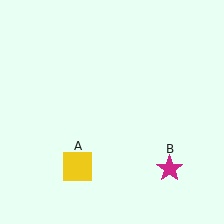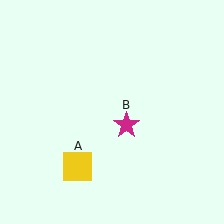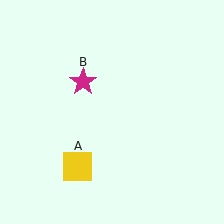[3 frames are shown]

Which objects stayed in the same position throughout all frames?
Yellow square (object A) remained stationary.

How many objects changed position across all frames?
1 object changed position: magenta star (object B).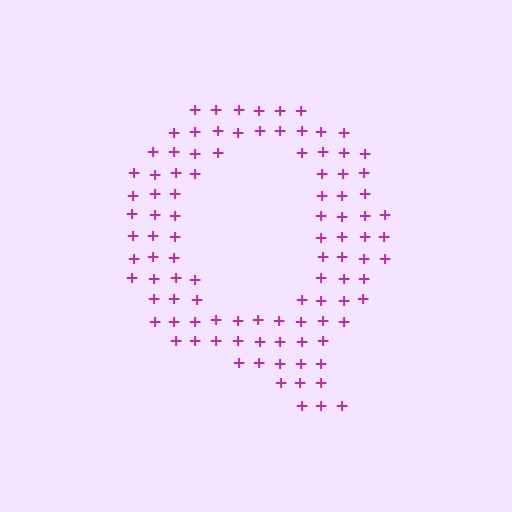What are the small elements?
The small elements are plus signs.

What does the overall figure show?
The overall figure shows the letter Q.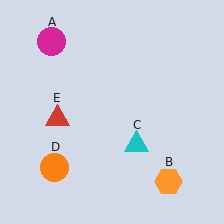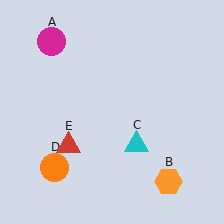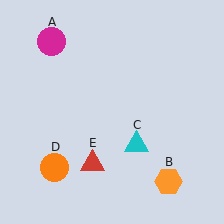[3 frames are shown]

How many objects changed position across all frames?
1 object changed position: red triangle (object E).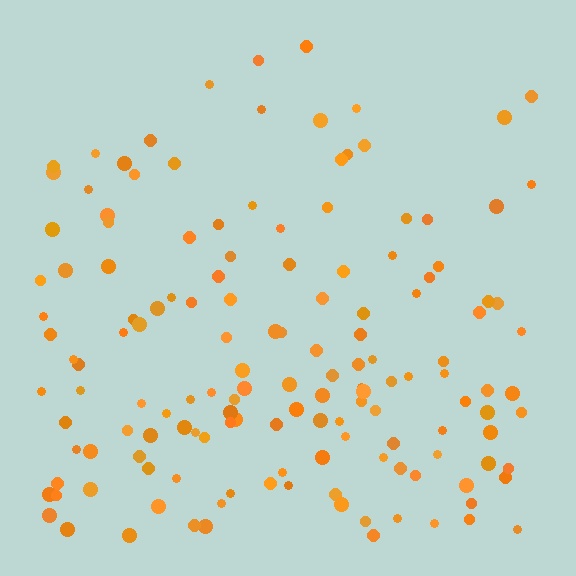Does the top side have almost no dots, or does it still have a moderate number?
Still a moderate number, just noticeably fewer than the bottom.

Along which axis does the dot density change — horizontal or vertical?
Vertical.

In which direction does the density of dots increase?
From top to bottom, with the bottom side densest.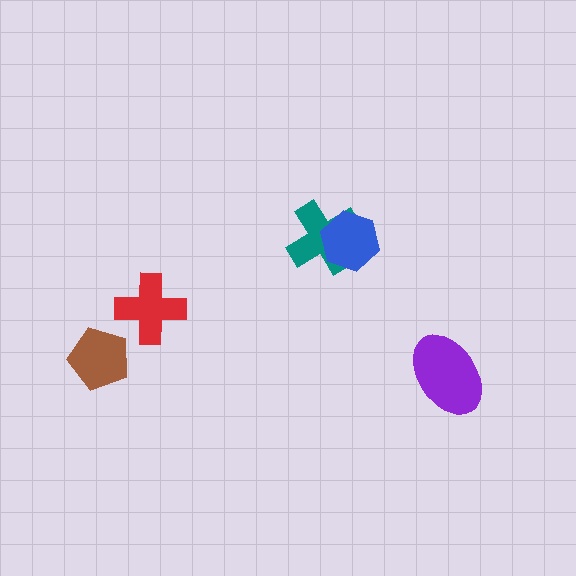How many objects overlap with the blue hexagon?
1 object overlaps with the blue hexagon.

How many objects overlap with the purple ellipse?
0 objects overlap with the purple ellipse.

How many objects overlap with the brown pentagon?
0 objects overlap with the brown pentagon.